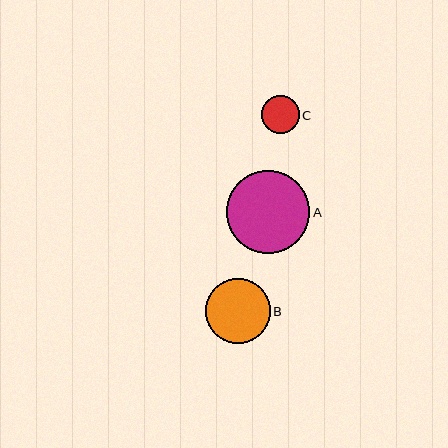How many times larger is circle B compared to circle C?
Circle B is approximately 1.7 times the size of circle C.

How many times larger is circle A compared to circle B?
Circle A is approximately 1.3 times the size of circle B.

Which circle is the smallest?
Circle C is the smallest with a size of approximately 38 pixels.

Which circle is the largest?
Circle A is the largest with a size of approximately 83 pixels.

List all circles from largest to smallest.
From largest to smallest: A, B, C.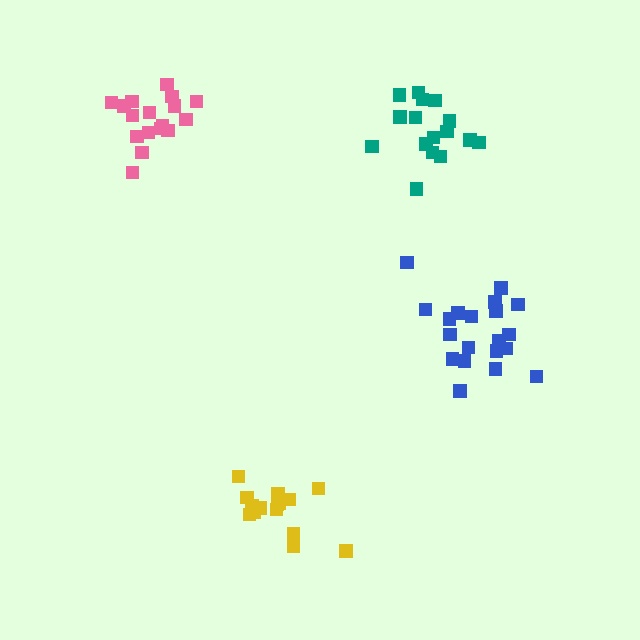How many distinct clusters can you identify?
There are 4 distinct clusters.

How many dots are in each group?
Group 1: 15 dots, Group 2: 17 dots, Group 3: 20 dots, Group 4: 16 dots (68 total).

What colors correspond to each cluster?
The clusters are colored: yellow, pink, blue, teal.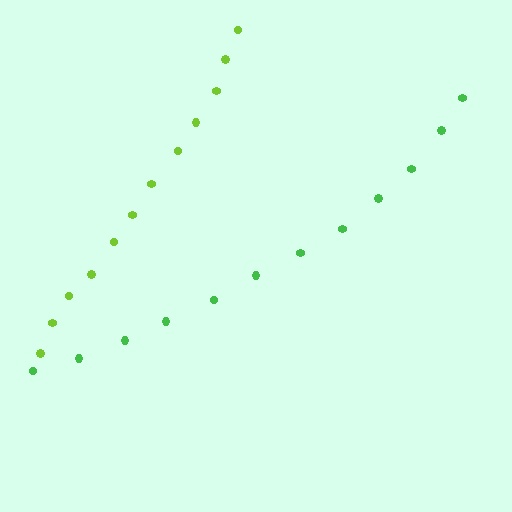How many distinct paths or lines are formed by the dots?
There are 2 distinct paths.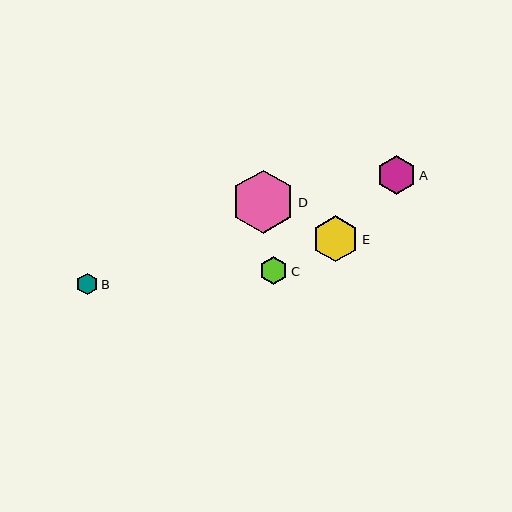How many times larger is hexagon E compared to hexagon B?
Hexagon E is approximately 2.2 times the size of hexagon B.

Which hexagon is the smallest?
Hexagon B is the smallest with a size of approximately 21 pixels.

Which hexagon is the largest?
Hexagon D is the largest with a size of approximately 63 pixels.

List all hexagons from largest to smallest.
From largest to smallest: D, E, A, C, B.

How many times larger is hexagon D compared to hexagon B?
Hexagon D is approximately 3.0 times the size of hexagon B.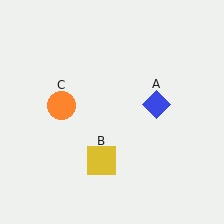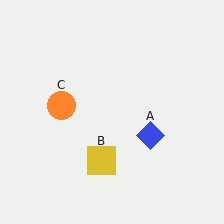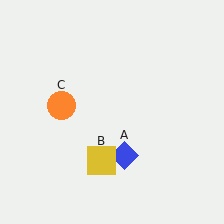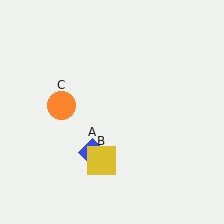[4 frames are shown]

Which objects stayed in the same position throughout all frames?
Yellow square (object B) and orange circle (object C) remained stationary.